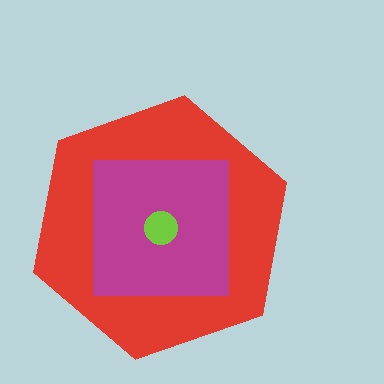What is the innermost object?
The lime circle.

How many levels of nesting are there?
3.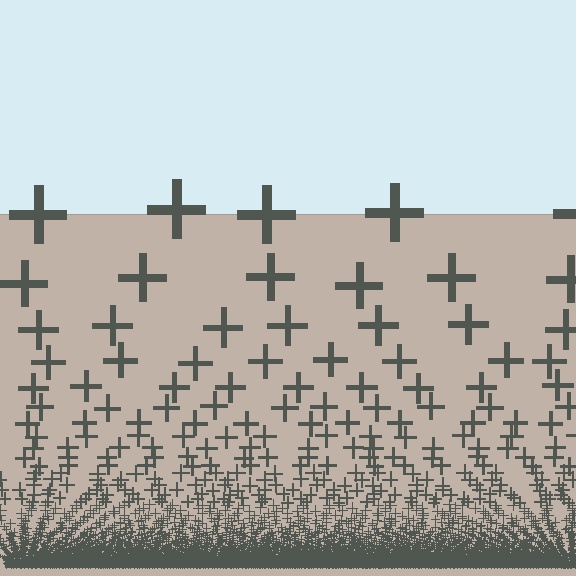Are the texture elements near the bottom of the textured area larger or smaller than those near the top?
Smaller. The gradient is inverted — elements near the bottom are smaller and denser.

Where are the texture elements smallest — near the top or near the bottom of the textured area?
Near the bottom.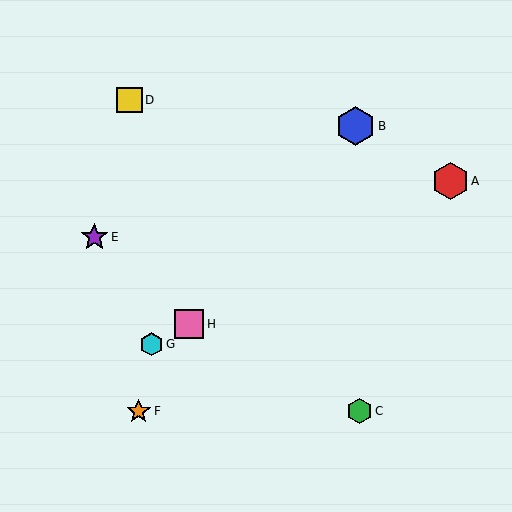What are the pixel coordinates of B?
Object B is at (355, 126).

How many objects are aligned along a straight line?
3 objects (A, G, H) are aligned along a straight line.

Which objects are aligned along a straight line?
Objects A, G, H are aligned along a straight line.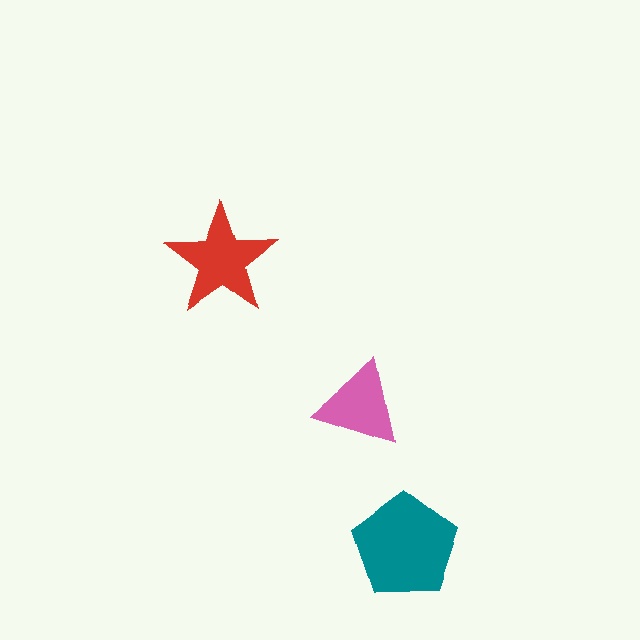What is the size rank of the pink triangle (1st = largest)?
3rd.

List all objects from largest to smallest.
The teal pentagon, the red star, the pink triangle.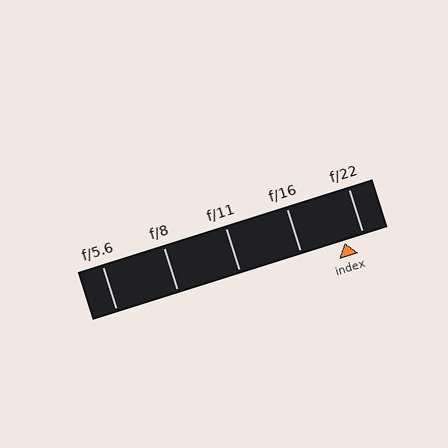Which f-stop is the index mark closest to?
The index mark is closest to f/22.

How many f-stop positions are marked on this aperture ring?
There are 5 f-stop positions marked.